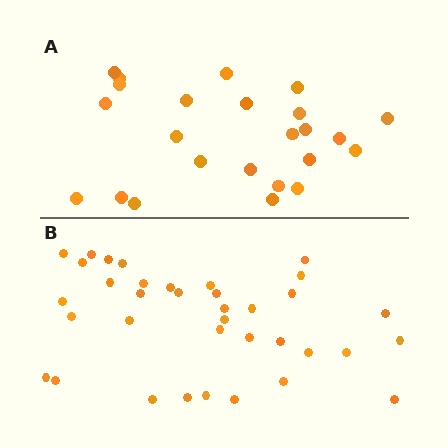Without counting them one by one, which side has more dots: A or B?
Region B (the bottom region) has more dots.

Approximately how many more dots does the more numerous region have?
Region B has roughly 12 or so more dots than region A.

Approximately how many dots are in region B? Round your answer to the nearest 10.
About 40 dots. (The exact count is 36, which rounds to 40.)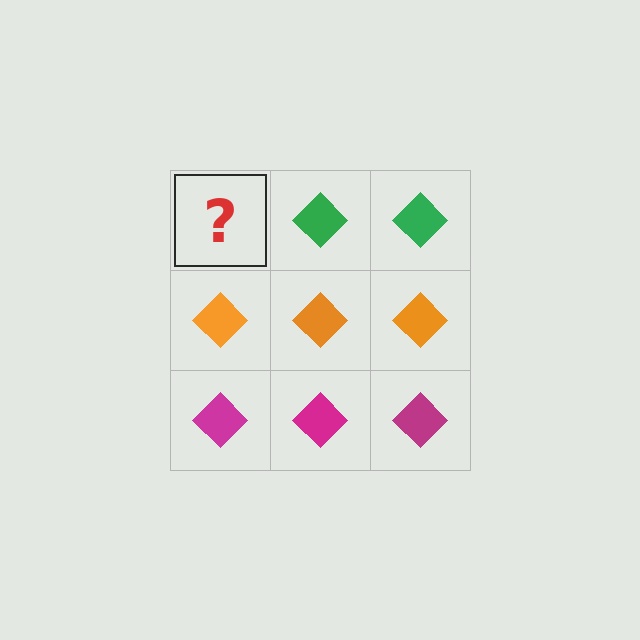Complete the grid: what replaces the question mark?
The question mark should be replaced with a green diamond.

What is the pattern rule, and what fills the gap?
The rule is that each row has a consistent color. The gap should be filled with a green diamond.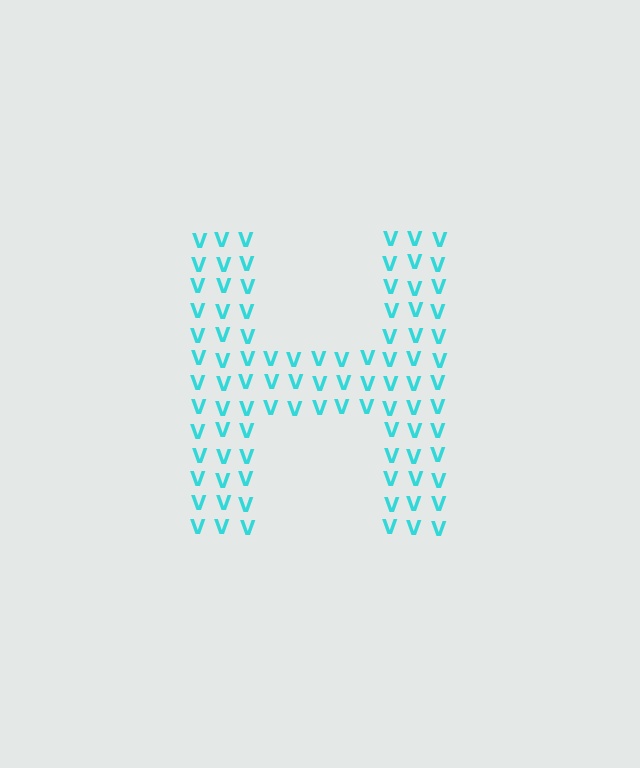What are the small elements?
The small elements are letter V's.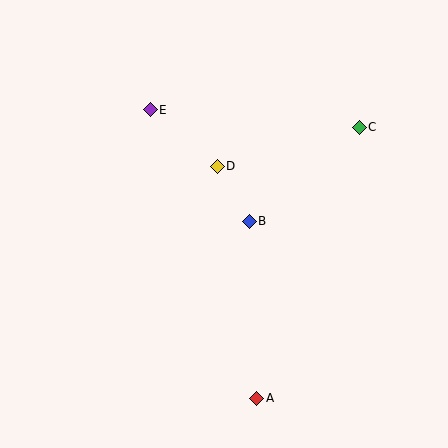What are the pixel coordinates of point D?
Point D is at (217, 166).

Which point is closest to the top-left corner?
Point E is closest to the top-left corner.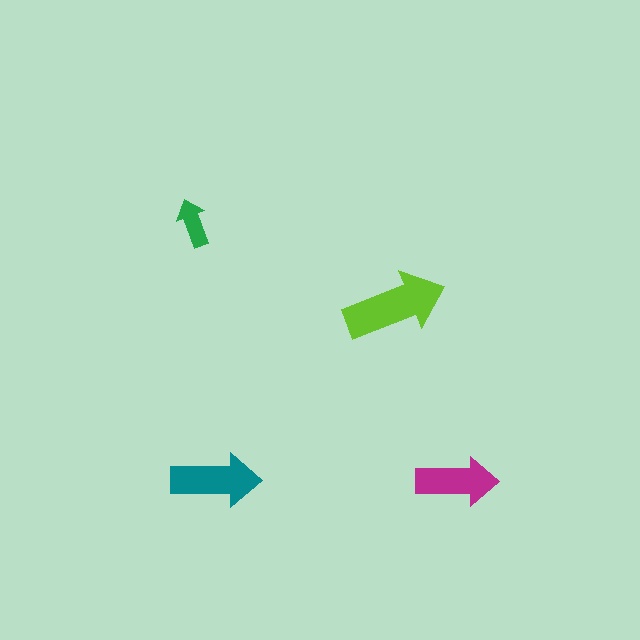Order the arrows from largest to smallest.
the lime one, the teal one, the magenta one, the green one.